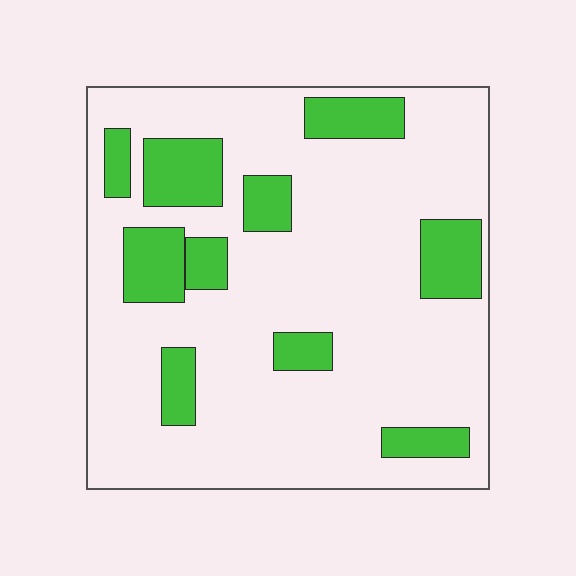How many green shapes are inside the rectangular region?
10.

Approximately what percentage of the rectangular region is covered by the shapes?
Approximately 20%.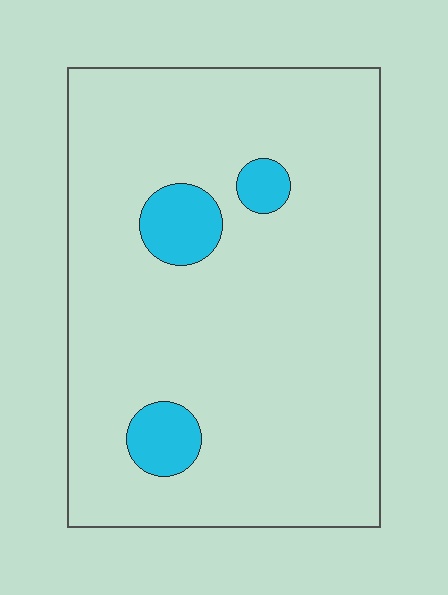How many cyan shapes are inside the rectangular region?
3.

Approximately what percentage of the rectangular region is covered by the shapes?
Approximately 10%.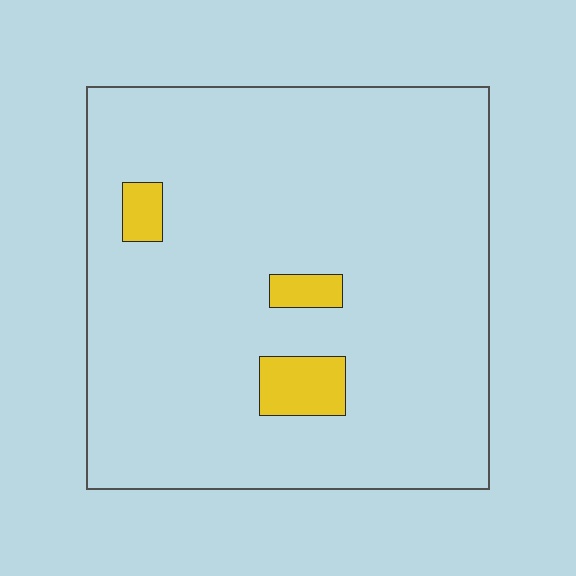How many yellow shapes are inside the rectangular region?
3.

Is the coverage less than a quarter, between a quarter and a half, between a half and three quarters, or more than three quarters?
Less than a quarter.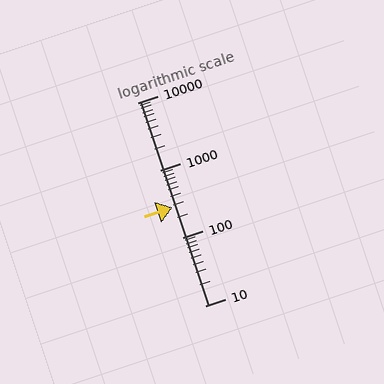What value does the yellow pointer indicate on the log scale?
The pointer indicates approximately 280.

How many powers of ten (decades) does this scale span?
The scale spans 3 decades, from 10 to 10000.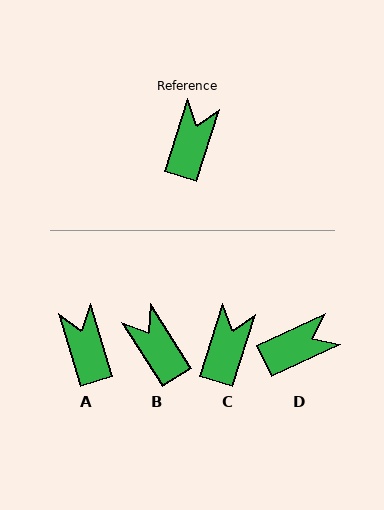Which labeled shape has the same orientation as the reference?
C.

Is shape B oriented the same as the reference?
No, it is off by about 50 degrees.